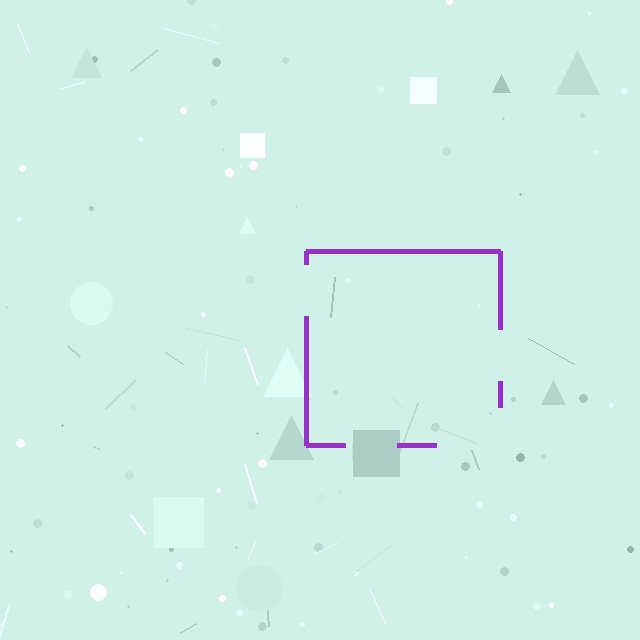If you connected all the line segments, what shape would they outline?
They would outline a square.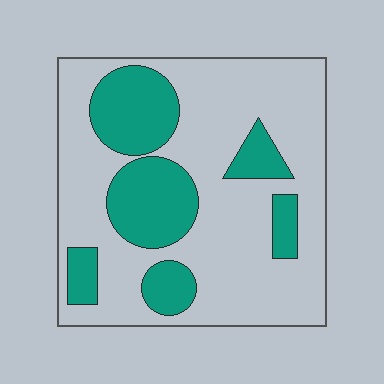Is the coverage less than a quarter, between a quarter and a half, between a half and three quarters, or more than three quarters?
Between a quarter and a half.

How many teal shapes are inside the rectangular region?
6.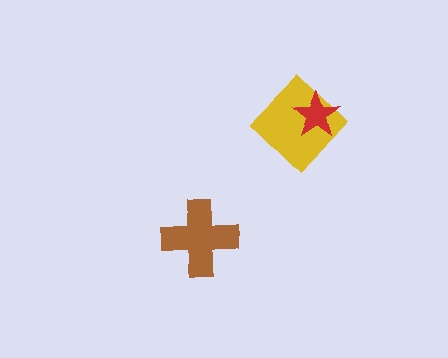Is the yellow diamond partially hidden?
Yes, it is partially covered by another shape.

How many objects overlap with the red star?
1 object overlaps with the red star.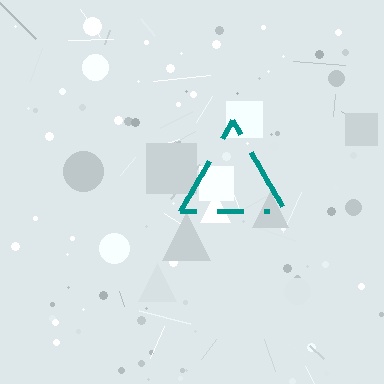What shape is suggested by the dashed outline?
The dashed outline suggests a triangle.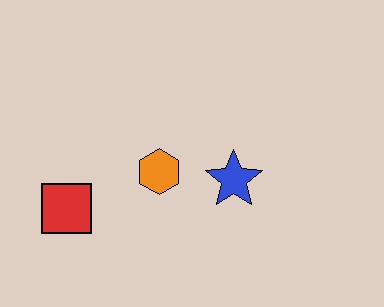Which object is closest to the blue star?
The orange hexagon is closest to the blue star.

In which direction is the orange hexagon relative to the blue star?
The orange hexagon is to the left of the blue star.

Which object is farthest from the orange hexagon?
The red square is farthest from the orange hexagon.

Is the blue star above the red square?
Yes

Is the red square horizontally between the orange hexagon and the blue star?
No